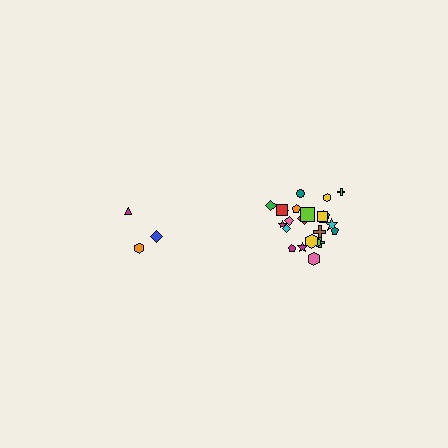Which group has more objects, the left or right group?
The right group.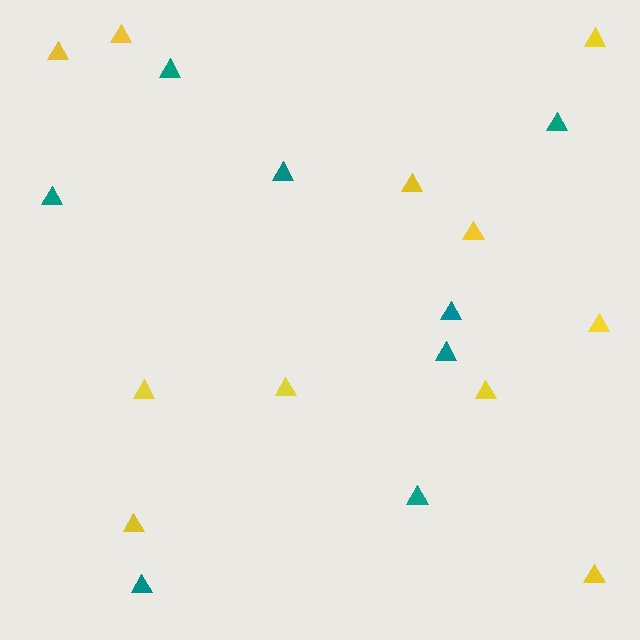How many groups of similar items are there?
There are 2 groups: one group of teal triangles (8) and one group of yellow triangles (11).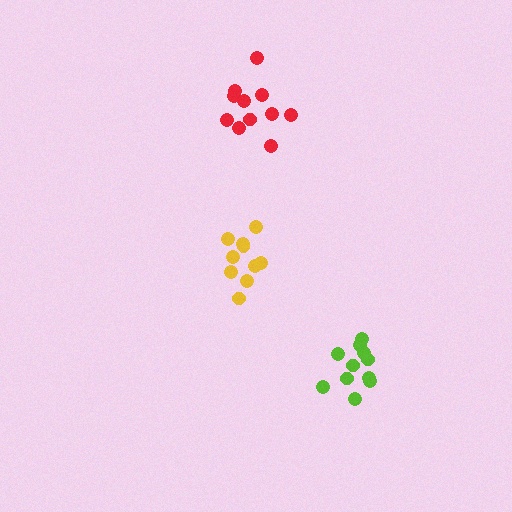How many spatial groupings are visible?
There are 3 spatial groupings.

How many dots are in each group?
Group 1: 11 dots, Group 2: 11 dots, Group 3: 10 dots (32 total).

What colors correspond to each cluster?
The clusters are colored: lime, red, yellow.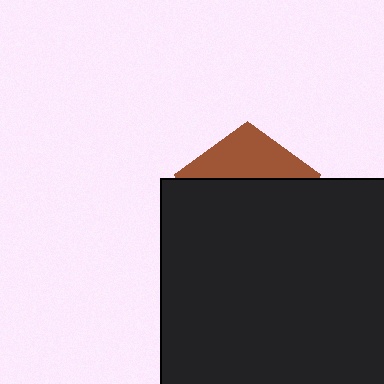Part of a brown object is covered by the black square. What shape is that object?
It is a pentagon.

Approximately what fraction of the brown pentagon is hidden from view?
Roughly 69% of the brown pentagon is hidden behind the black square.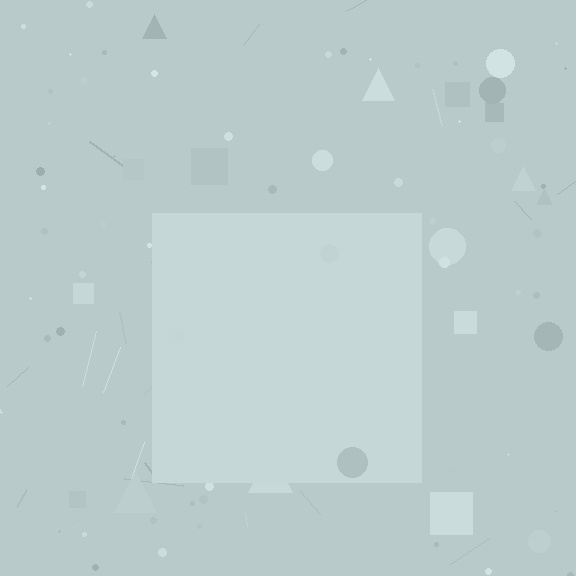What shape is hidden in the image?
A square is hidden in the image.